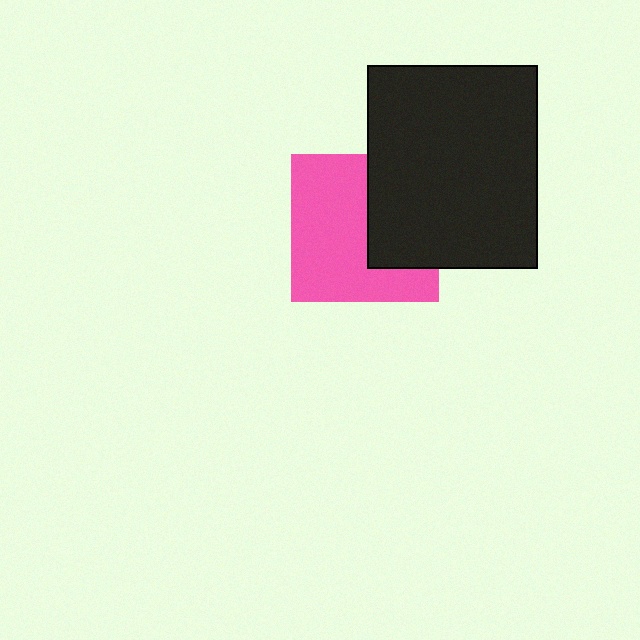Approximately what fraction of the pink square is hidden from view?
Roughly 38% of the pink square is hidden behind the black rectangle.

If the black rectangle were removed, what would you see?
You would see the complete pink square.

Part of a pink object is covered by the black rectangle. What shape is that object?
It is a square.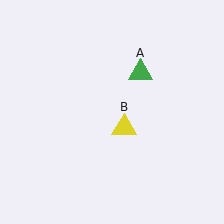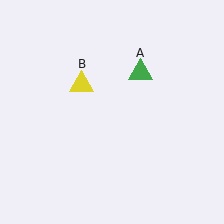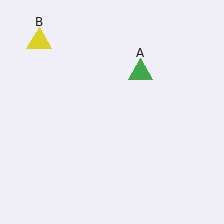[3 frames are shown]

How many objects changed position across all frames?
1 object changed position: yellow triangle (object B).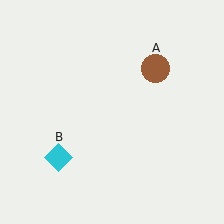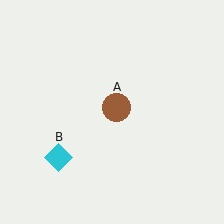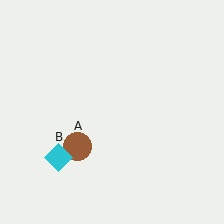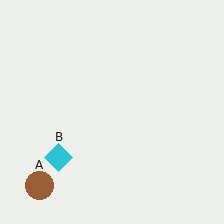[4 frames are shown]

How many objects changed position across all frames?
1 object changed position: brown circle (object A).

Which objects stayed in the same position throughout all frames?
Cyan diamond (object B) remained stationary.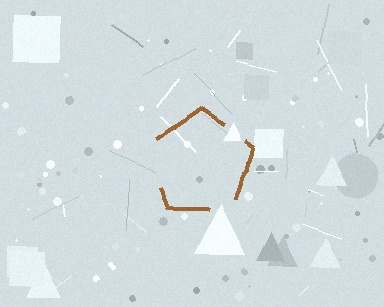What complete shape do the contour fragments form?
The contour fragments form a pentagon.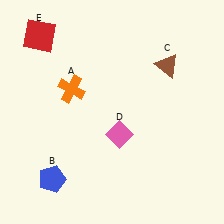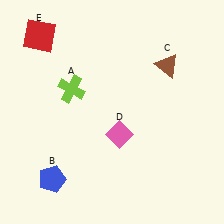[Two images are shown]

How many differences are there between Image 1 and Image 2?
There is 1 difference between the two images.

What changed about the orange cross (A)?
In Image 1, A is orange. In Image 2, it changed to lime.